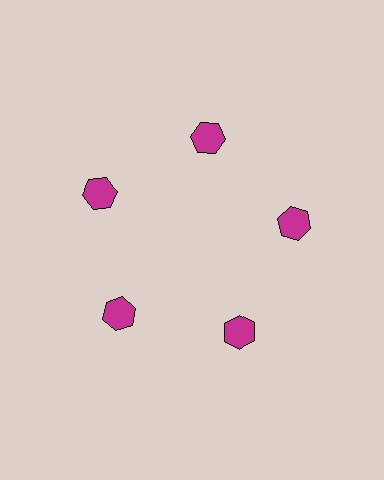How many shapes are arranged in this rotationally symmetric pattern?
There are 5 shapes, arranged in 5 groups of 1.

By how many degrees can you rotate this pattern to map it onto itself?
The pattern maps onto itself every 72 degrees of rotation.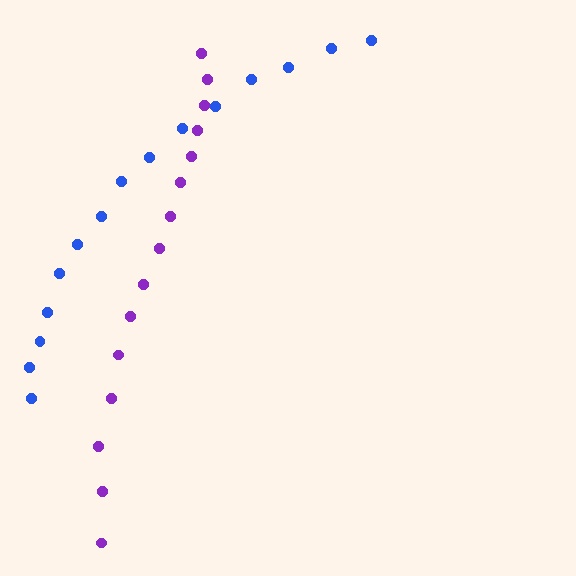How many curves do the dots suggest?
There are 2 distinct paths.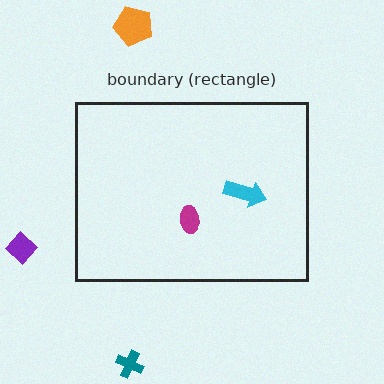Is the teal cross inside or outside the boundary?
Outside.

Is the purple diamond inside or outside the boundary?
Outside.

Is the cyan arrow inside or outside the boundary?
Inside.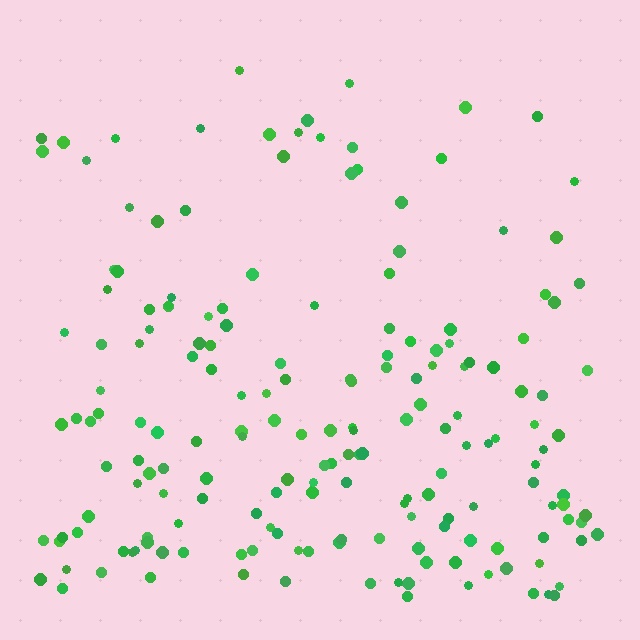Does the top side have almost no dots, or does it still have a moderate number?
Still a moderate number, just noticeably fewer than the bottom.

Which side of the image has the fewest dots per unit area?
The top.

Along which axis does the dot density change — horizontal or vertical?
Vertical.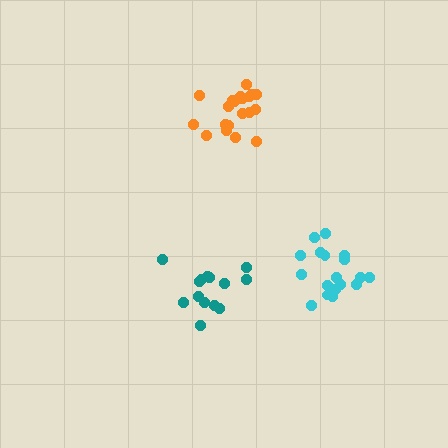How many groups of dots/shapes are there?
There are 3 groups.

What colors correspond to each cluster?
The clusters are colored: teal, orange, cyan.